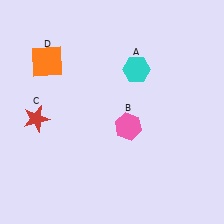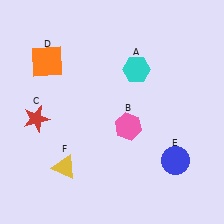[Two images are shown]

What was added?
A blue circle (E), a yellow triangle (F) were added in Image 2.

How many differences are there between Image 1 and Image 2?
There are 2 differences between the two images.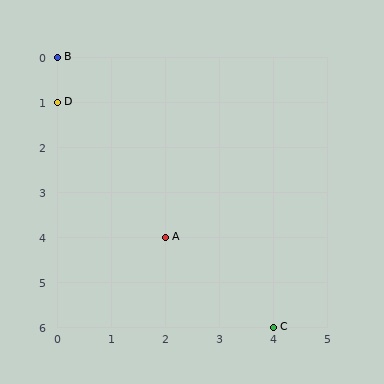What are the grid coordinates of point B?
Point B is at grid coordinates (0, 0).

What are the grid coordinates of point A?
Point A is at grid coordinates (2, 4).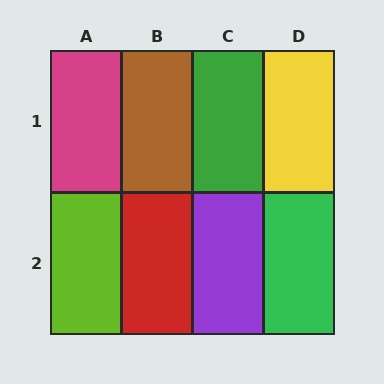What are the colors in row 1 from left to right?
Magenta, brown, green, yellow.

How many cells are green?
2 cells are green.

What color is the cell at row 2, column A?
Lime.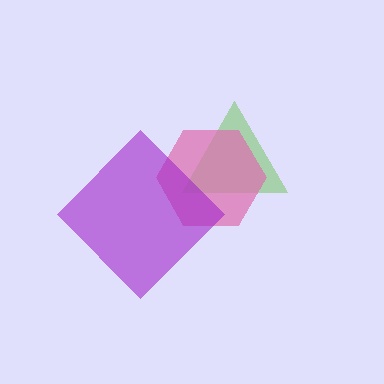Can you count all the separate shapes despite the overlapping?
Yes, there are 3 separate shapes.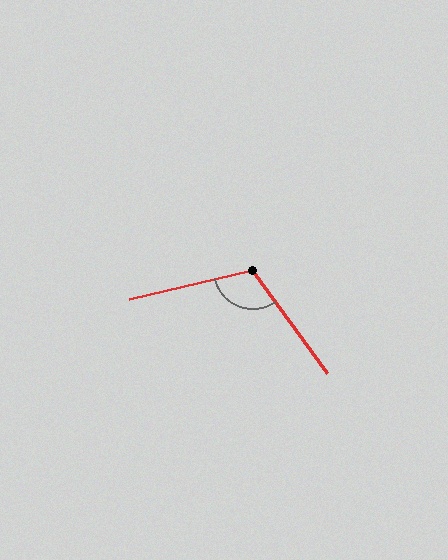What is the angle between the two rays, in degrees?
Approximately 113 degrees.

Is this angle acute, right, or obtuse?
It is obtuse.